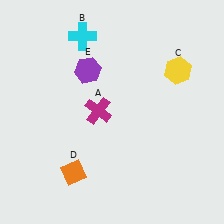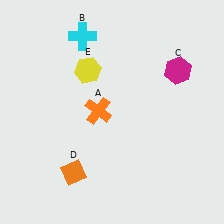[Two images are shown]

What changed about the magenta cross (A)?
In Image 1, A is magenta. In Image 2, it changed to orange.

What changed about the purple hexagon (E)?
In Image 1, E is purple. In Image 2, it changed to yellow.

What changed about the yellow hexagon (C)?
In Image 1, C is yellow. In Image 2, it changed to magenta.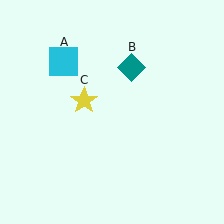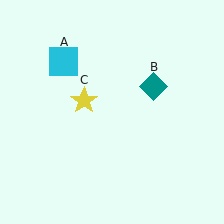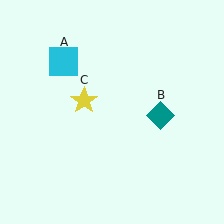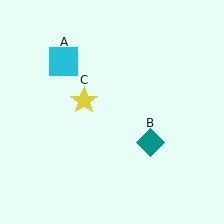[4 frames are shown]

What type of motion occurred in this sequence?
The teal diamond (object B) rotated clockwise around the center of the scene.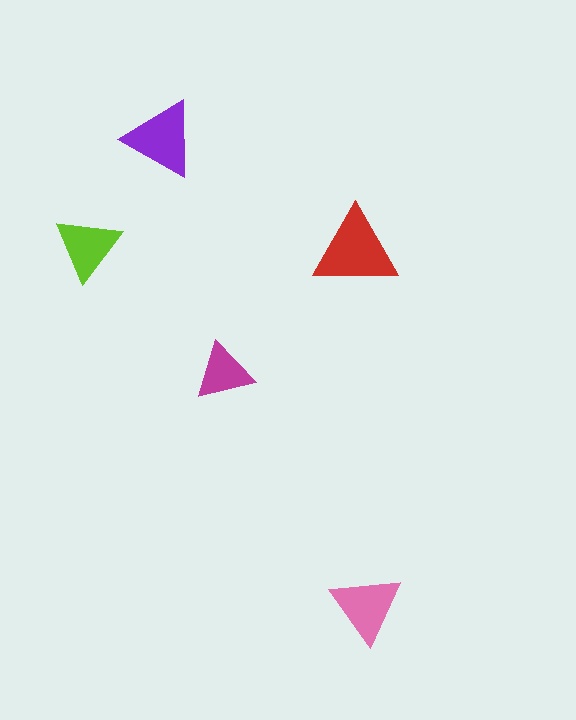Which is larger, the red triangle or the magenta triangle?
The red one.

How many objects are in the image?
There are 5 objects in the image.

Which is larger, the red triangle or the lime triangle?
The red one.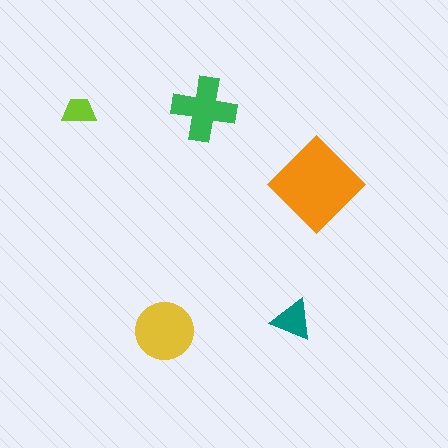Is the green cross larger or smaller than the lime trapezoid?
Larger.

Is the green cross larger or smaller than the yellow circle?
Smaller.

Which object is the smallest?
The lime trapezoid.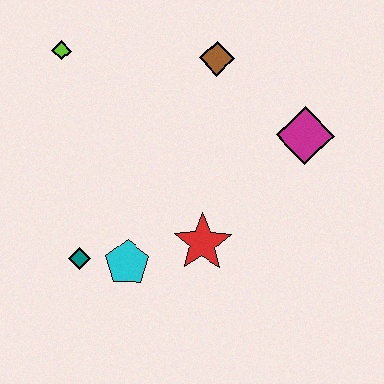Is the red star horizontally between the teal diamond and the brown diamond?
Yes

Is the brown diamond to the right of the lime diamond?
Yes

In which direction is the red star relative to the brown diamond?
The red star is below the brown diamond.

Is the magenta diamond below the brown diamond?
Yes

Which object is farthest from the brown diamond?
The teal diamond is farthest from the brown diamond.